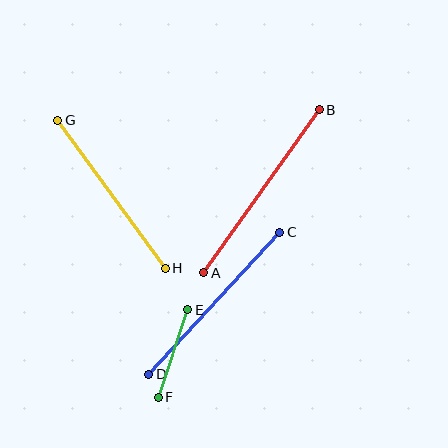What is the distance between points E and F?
The distance is approximately 92 pixels.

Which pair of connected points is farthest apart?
Points A and B are farthest apart.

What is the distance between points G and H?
The distance is approximately 183 pixels.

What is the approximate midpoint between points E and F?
The midpoint is at approximately (173, 353) pixels.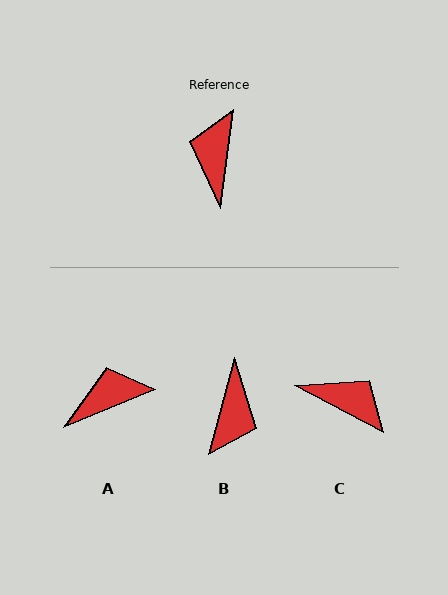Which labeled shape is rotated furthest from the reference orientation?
B, about 172 degrees away.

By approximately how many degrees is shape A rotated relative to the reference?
Approximately 61 degrees clockwise.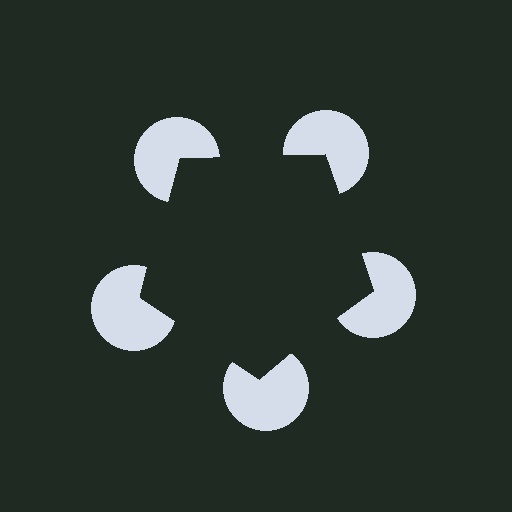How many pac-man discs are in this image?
There are 5 — one at each vertex of the illusory pentagon.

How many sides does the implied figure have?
5 sides.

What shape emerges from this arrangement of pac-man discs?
An illusory pentagon — its edges are inferred from the aligned wedge cuts in the pac-man discs, not physically drawn.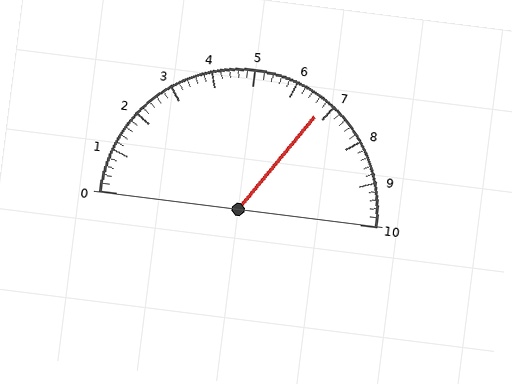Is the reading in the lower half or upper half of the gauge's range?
The reading is in the upper half of the range (0 to 10).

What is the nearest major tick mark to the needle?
The nearest major tick mark is 7.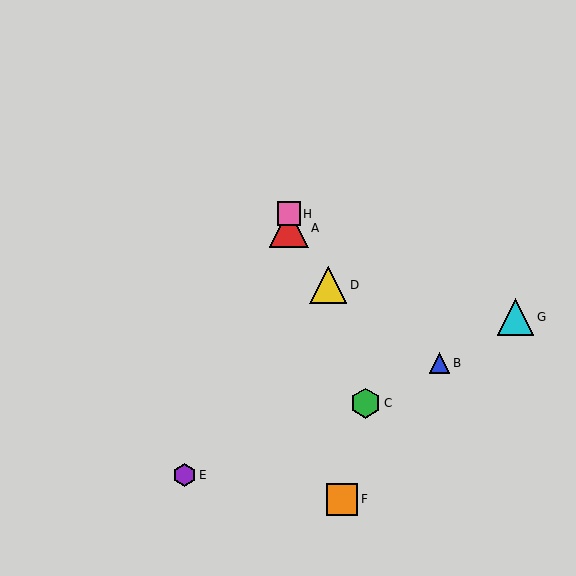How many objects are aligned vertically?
2 objects (A, H) are aligned vertically.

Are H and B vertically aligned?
No, H is at x≈289 and B is at x≈439.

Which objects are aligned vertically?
Objects A, H are aligned vertically.